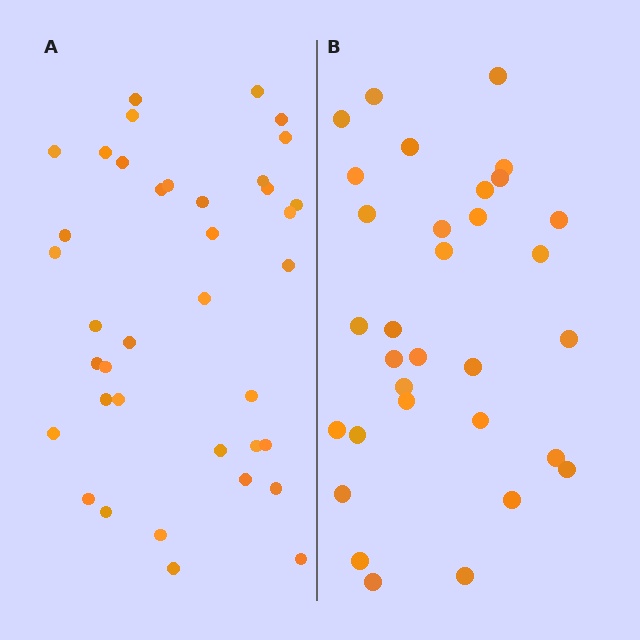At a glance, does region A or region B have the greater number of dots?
Region A (the left region) has more dots.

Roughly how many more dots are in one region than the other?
Region A has about 6 more dots than region B.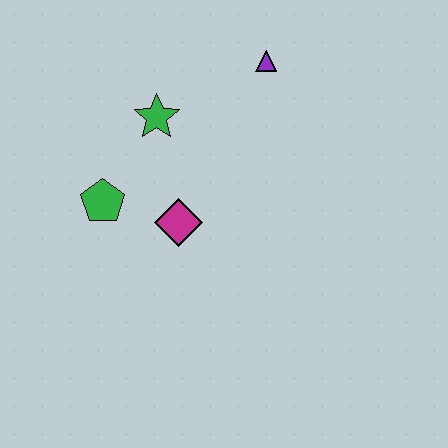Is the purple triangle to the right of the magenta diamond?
Yes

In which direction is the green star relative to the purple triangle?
The green star is to the left of the purple triangle.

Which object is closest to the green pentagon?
The magenta diamond is closest to the green pentagon.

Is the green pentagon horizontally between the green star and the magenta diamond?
No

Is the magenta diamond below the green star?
Yes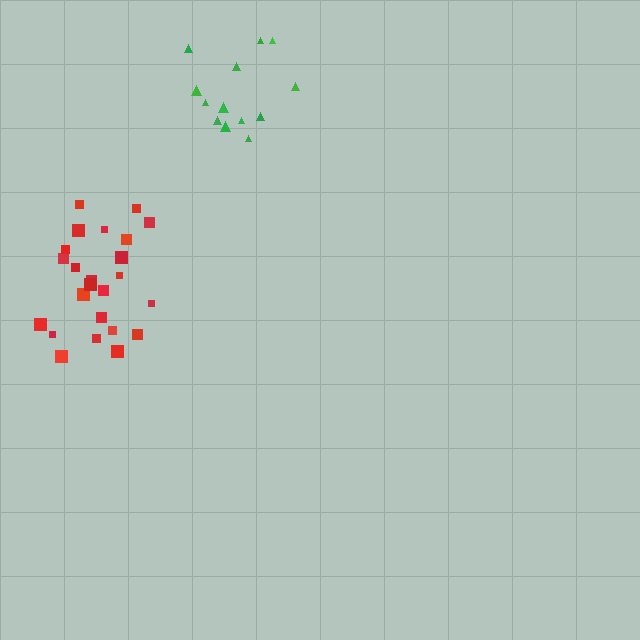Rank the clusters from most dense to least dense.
red, green.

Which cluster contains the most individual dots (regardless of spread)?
Red (24).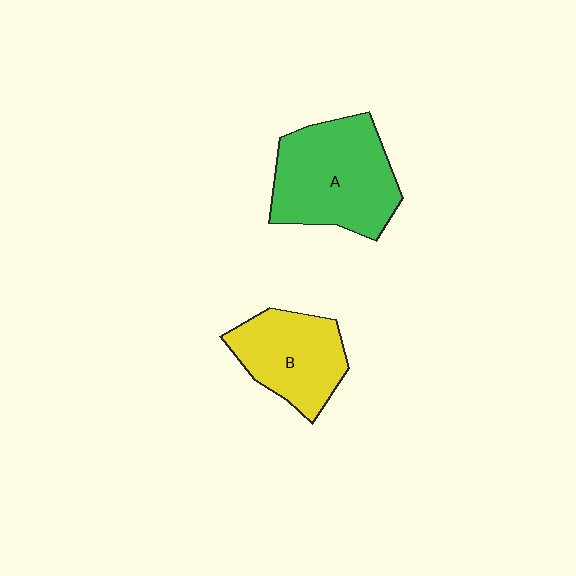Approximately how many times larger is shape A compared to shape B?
Approximately 1.4 times.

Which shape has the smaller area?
Shape B (yellow).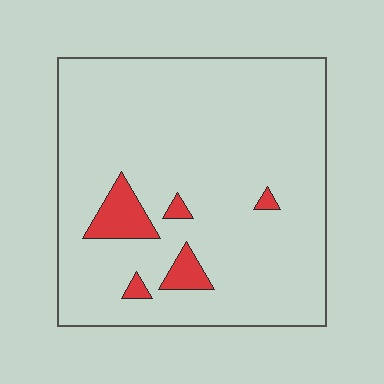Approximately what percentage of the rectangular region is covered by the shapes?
Approximately 5%.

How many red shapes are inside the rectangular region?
5.